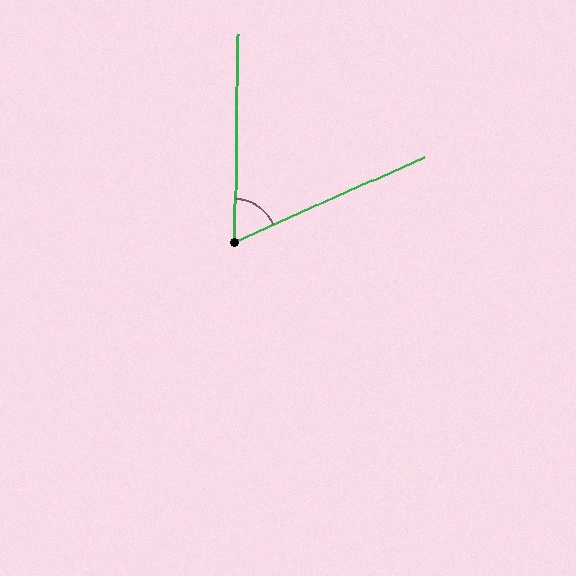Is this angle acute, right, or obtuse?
It is acute.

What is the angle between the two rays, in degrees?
Approximately 65 degrees.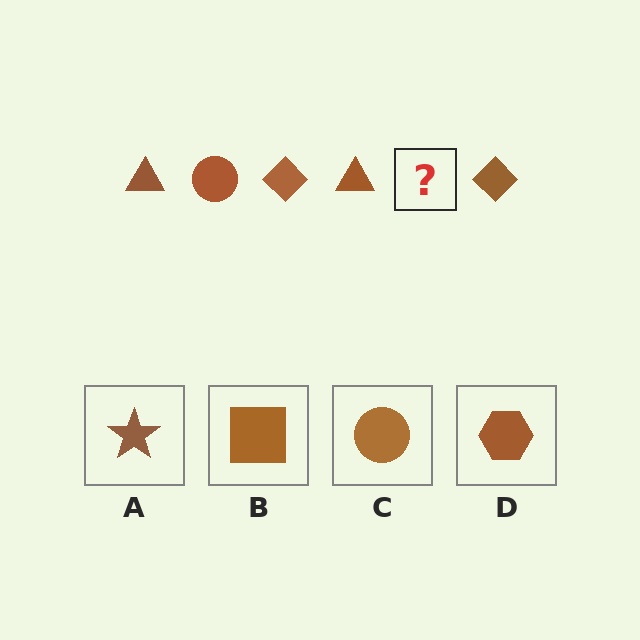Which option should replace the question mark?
Option C.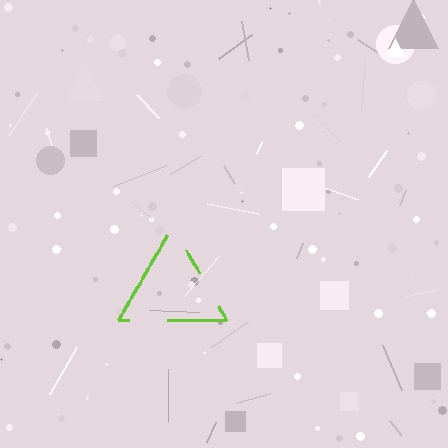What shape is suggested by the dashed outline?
The dashed outline suggests a triangle.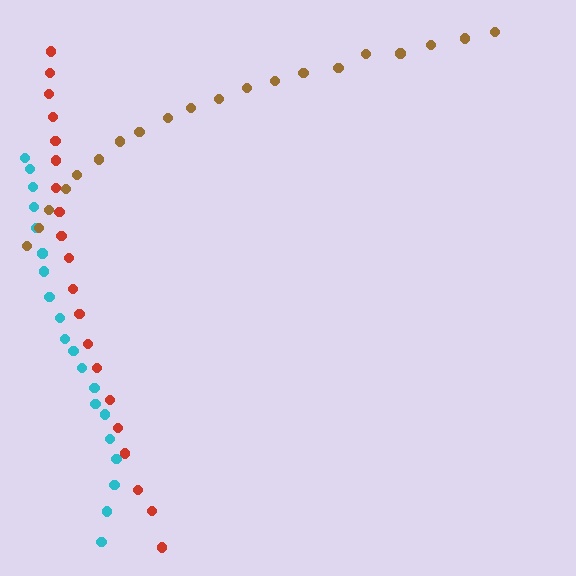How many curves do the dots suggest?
There are 3 distinct paths.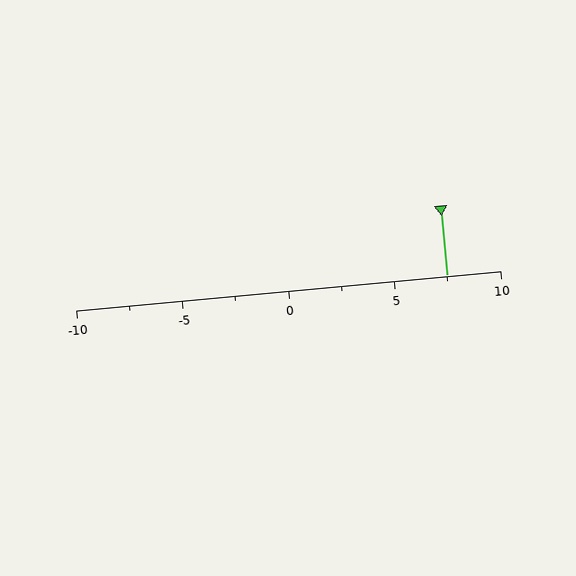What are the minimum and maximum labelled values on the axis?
The axis runs from -10 to 10.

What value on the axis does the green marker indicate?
The marker indicates approximately 7.5.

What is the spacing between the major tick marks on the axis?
The major ticks are spaced 5 apart.